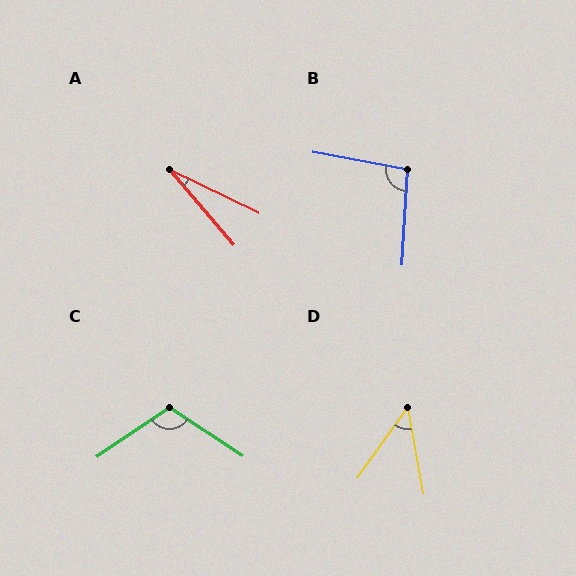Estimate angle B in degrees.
Approximately 97 degrees.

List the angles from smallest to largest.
A (24°), D (45°), B (97°), C (112°).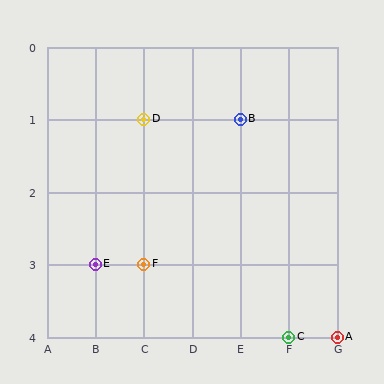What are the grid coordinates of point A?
Point A is at grid coordinates (G, 4).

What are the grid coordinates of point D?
Point D is at grid coordinates (C, 1).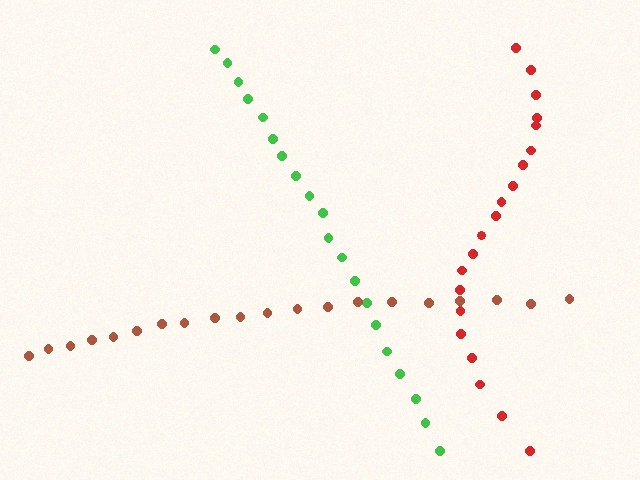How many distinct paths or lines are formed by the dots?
There are 3 distinct paths.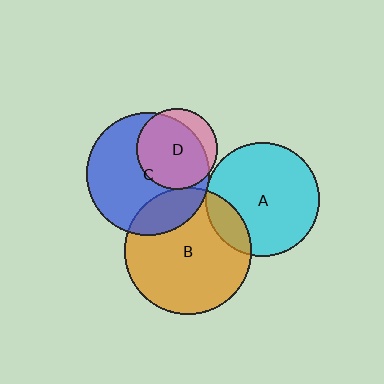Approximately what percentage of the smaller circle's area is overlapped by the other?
Approximately 15%.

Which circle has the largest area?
Circle B (orange).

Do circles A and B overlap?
Yes.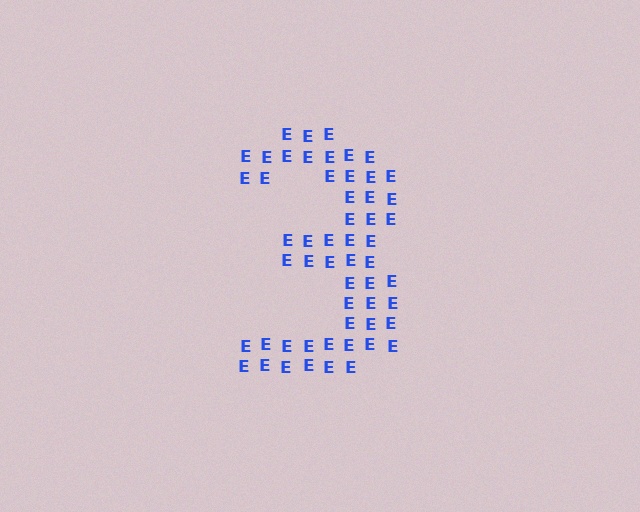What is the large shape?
The large shape is the digit 3.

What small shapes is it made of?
It is made of small letter E's.